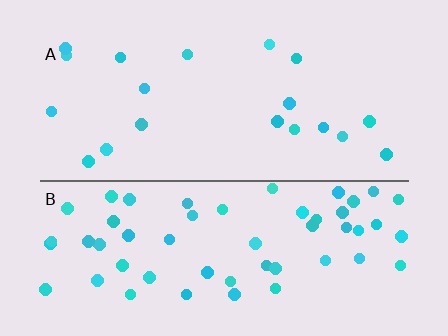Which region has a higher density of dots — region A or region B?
B (the bottom).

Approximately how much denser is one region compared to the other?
Approximately 2.8× — region B over region A.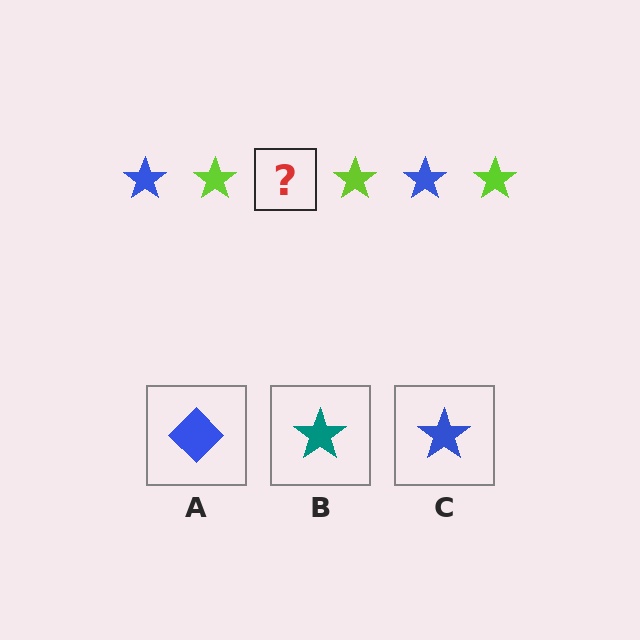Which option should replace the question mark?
Option C.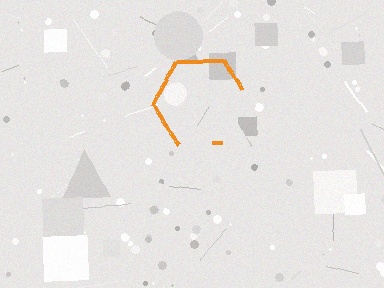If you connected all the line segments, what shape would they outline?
They would outline a hexagon.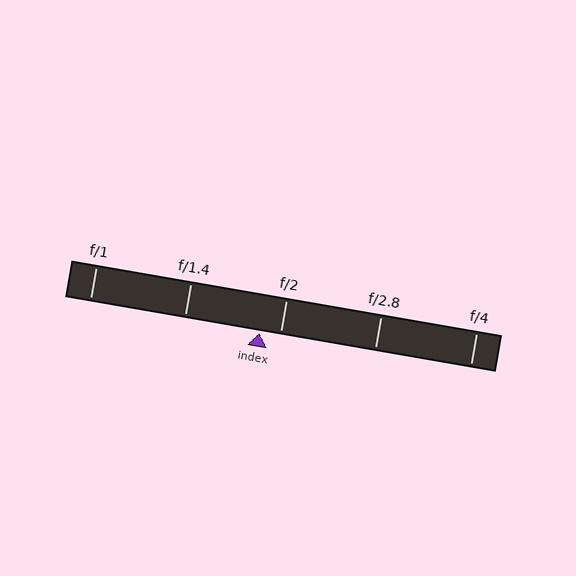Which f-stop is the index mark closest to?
The index mark is closest to f/2.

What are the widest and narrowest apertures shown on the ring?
The widest aperture shown is f/1 and the narrowest is f/4.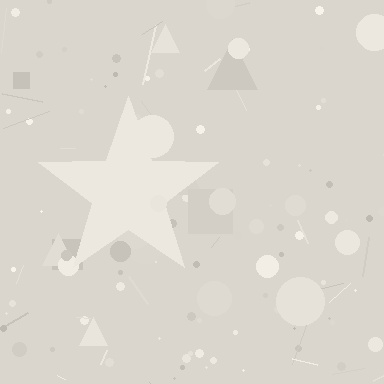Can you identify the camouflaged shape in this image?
The camouflaged shape is a star.